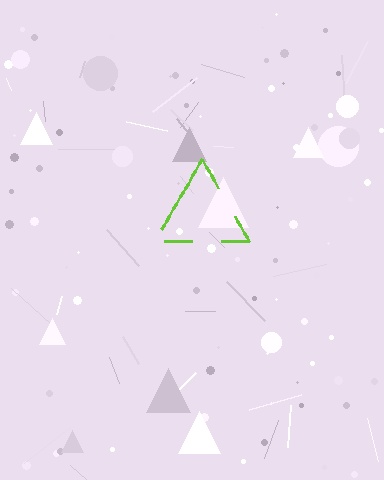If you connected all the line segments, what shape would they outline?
They would outline a triangle.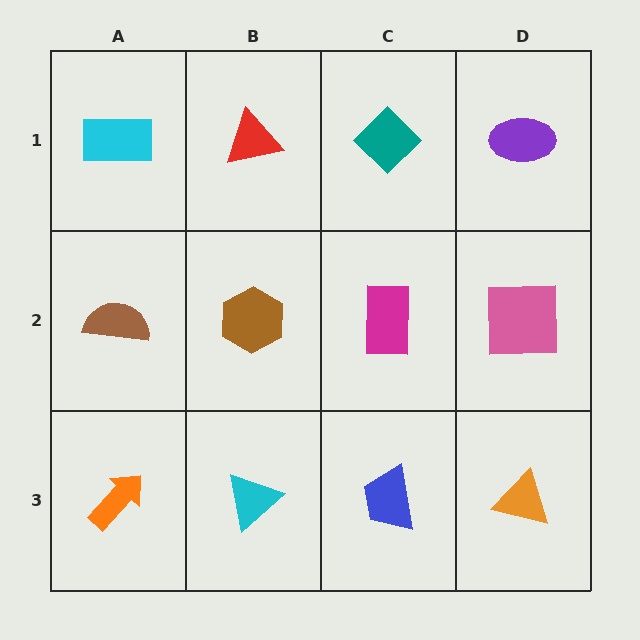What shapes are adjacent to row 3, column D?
A pink square (row 2, column D), a blue trapezoid (row 3, column C).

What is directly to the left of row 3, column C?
A cyan triangle.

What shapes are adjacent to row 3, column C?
A magenta rectangle (row 2, column C), a cyan triangle (row 3, column B), an orange triangle (row 3, column D).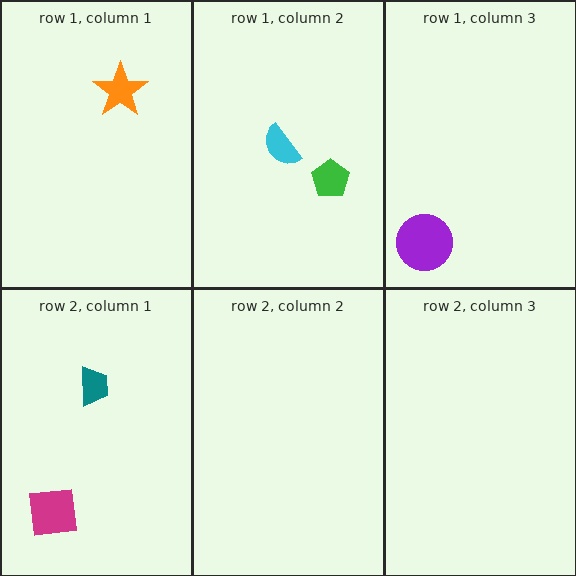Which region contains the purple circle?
The row 1, column 3 region.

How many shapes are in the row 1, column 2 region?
2.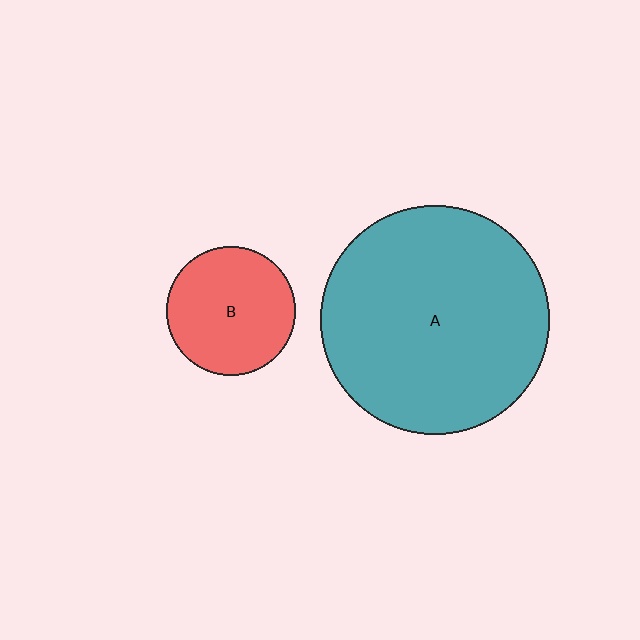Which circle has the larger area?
Circle A (teal).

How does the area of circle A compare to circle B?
Approximately 3.2 times.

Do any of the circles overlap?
No, none of the circles overlap.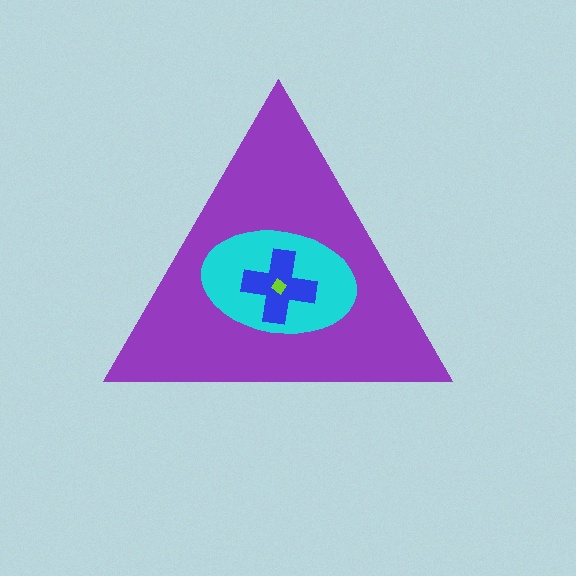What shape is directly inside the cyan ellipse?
The blue cross.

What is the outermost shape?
The purple triangle.